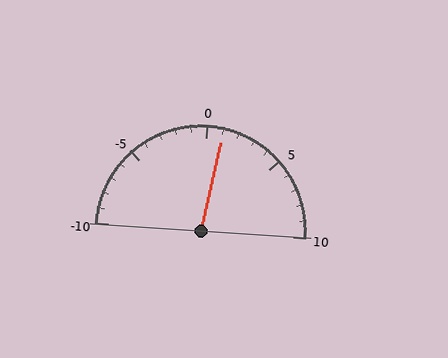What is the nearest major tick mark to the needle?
The nearest major tick mark is 0.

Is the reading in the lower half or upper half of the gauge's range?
The reading is in the upper half of the range (-10 to 10).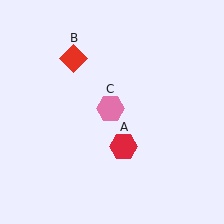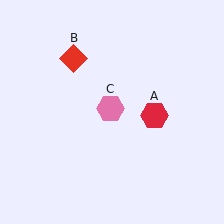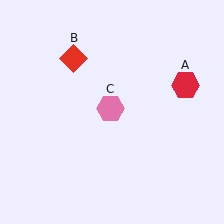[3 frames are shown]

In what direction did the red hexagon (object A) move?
The red hexagon (object A) moved up and to the right.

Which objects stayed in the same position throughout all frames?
Red diamond (object B) and pink hexagon (object C) remained stationary.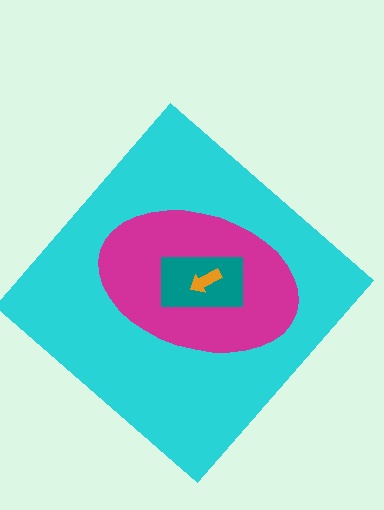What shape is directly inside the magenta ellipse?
The teal rectangle.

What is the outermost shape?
The cyan diamond.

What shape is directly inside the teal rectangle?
The orange arrow.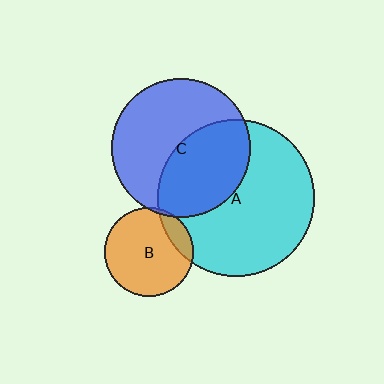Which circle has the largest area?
Circle A (cyan).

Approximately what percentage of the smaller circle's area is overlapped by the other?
Approximately 15%.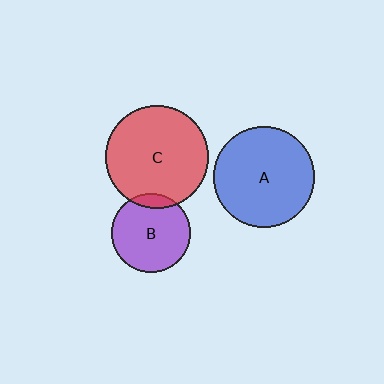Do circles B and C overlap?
Yes.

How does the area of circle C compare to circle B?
Approximately 1.7 times.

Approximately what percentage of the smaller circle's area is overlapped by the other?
Approximately 10%.